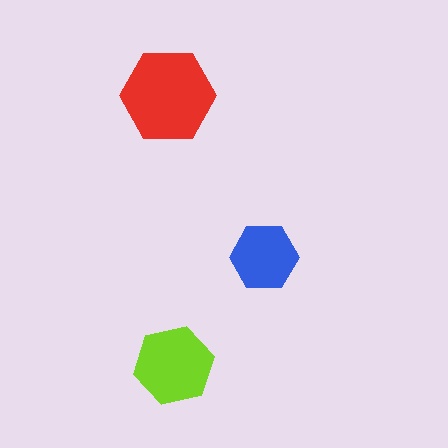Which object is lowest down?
The lime hexagon is bottommost.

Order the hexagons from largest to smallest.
the red one, the lime one, the blue one.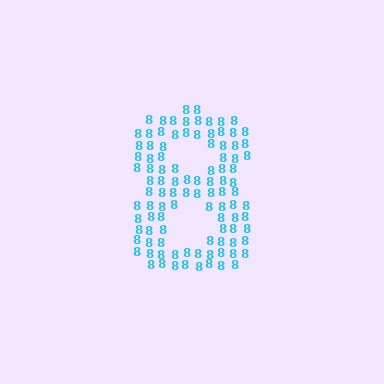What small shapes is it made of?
It is made of small digit 8's.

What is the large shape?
The large shape is the digit 8.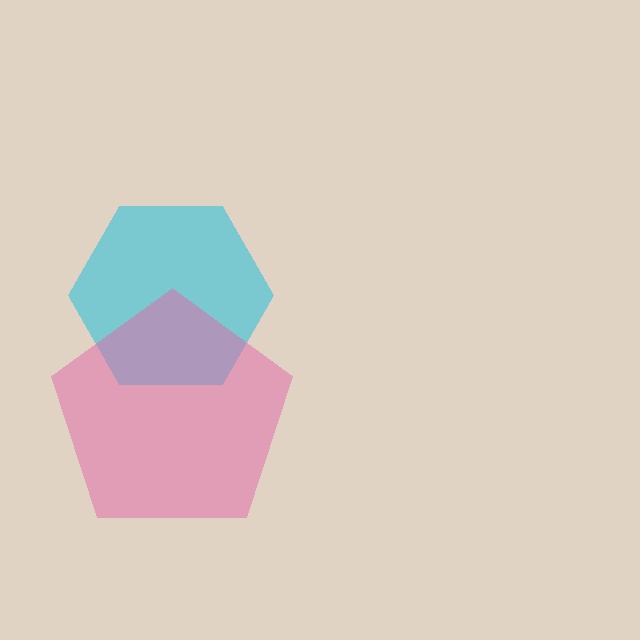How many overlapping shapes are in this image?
There are 2 overlapping shapes in the image.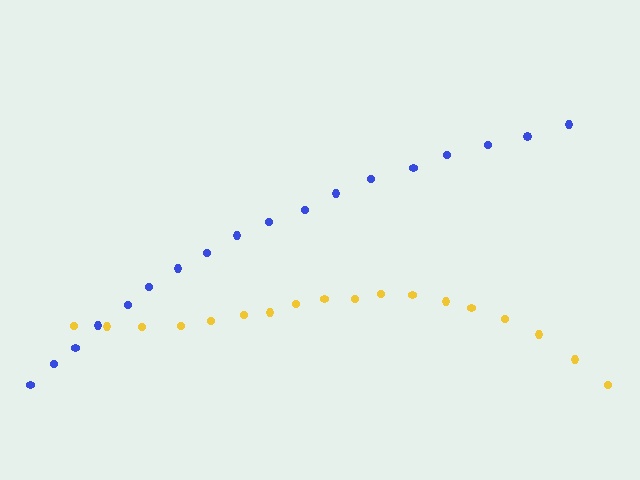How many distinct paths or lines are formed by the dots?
There are 2 distinct paths.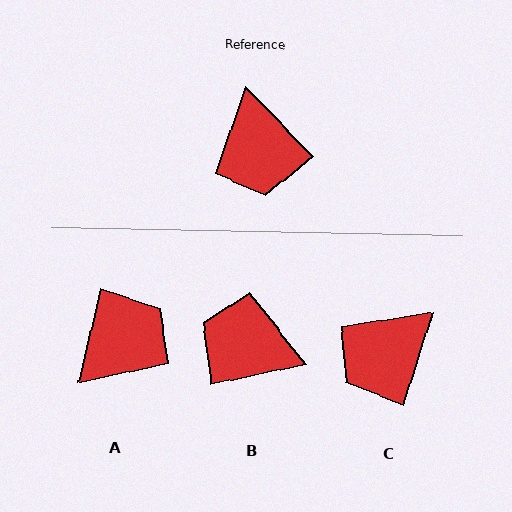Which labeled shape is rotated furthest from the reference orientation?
B, about 123 degrees away.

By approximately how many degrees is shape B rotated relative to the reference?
Approximately 123 degrees clockwise.